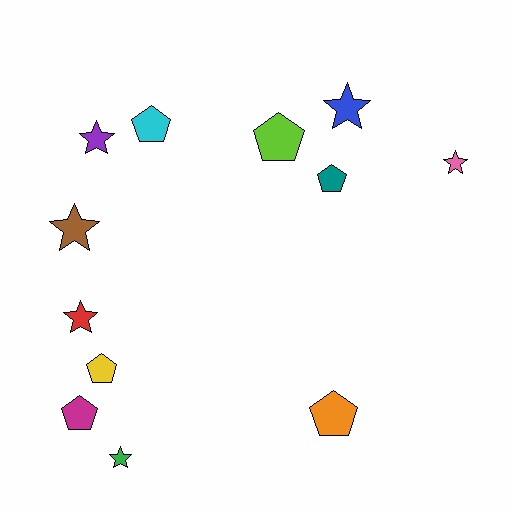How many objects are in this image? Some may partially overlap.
There are 12 objects.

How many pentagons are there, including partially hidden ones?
There are 6 pentagons.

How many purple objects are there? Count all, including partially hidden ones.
There is 1 purple object.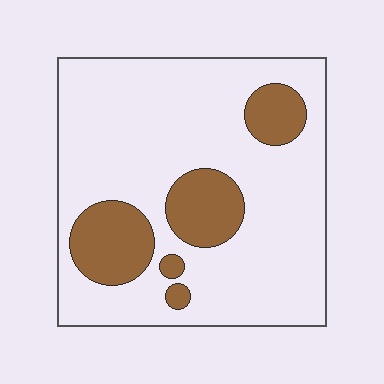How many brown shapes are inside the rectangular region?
5.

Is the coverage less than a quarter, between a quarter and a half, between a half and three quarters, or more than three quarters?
Less than a quarter.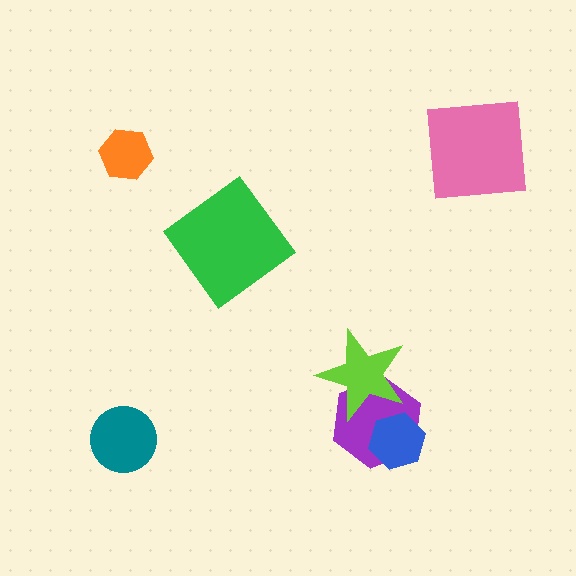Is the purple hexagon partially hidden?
Yes, it is partially covered by another shape.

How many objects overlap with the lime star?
1 object overlaps with the lime star.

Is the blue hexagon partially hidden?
No, no other shape covers it.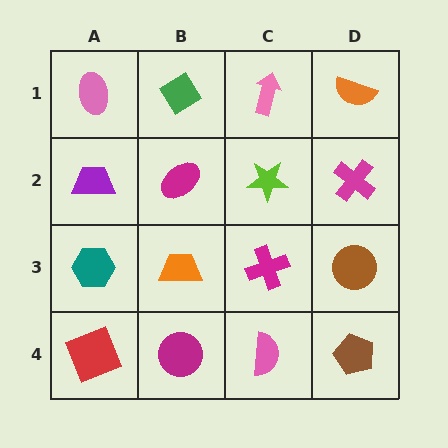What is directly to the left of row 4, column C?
A magenta circle.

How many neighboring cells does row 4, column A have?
2.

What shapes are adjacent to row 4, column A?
A teal hexagon (row 3, column A), a magenta circle (row 4, column B).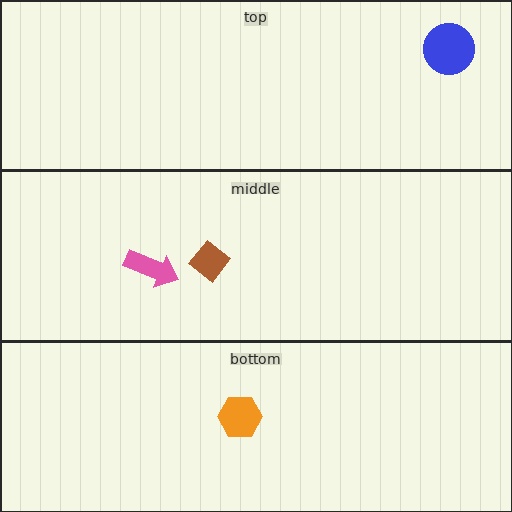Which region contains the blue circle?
The top region.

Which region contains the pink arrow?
The middle region.